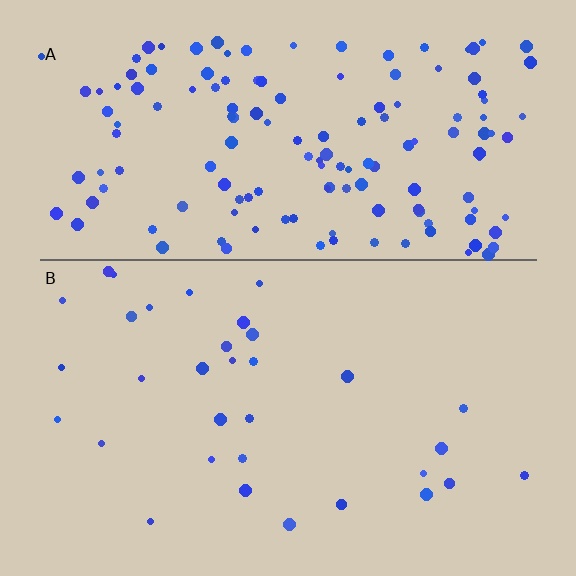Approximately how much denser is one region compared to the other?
Approximately 4.6× — region A over region B.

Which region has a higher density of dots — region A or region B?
A (the top).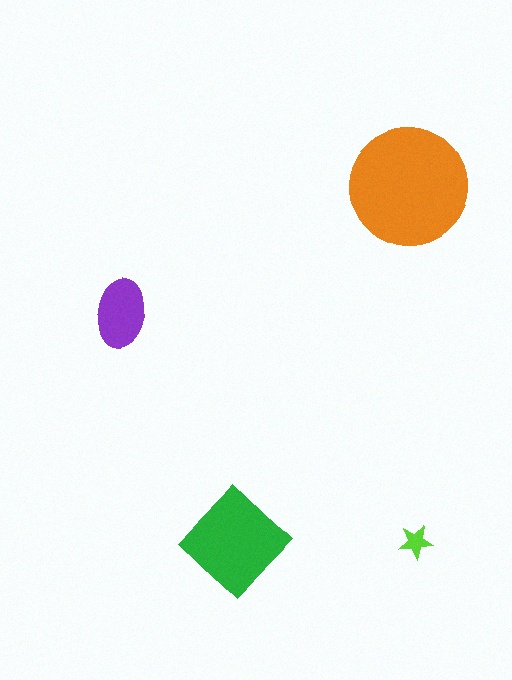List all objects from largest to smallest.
The orange circle, the green diamond, the purple ellipse, the lime star.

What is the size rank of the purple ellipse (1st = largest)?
3rd.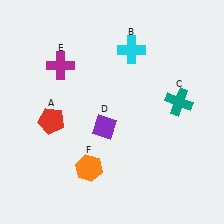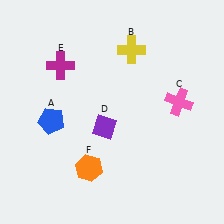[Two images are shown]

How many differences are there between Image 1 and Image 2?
There are 3 differences between the two images.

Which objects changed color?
A changed from red to blue. B changed from cyan to yellow. C changed from teal to pink.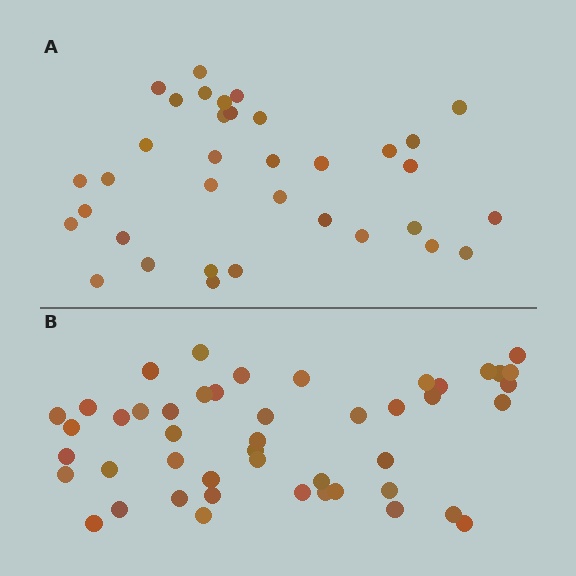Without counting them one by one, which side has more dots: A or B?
Region B (the bottom region) has more dots.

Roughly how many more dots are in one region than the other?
Region B has roughly 12 or so more dots than region A.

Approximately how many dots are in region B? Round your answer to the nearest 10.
About 50 dots. (The exact count is 47, which rounds to 50.)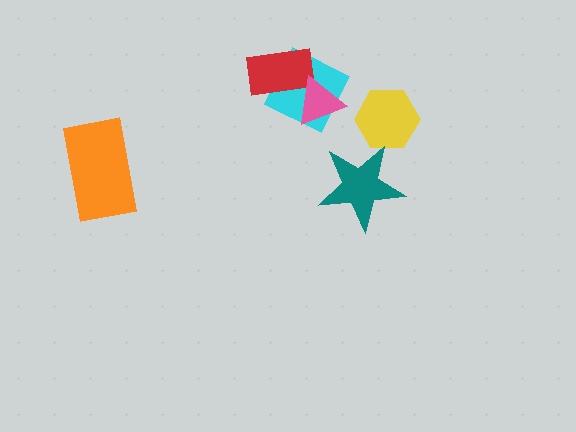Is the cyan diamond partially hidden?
Yes, it is partially covered by another shape.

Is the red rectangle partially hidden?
Yes, it is partially covered by another shape.